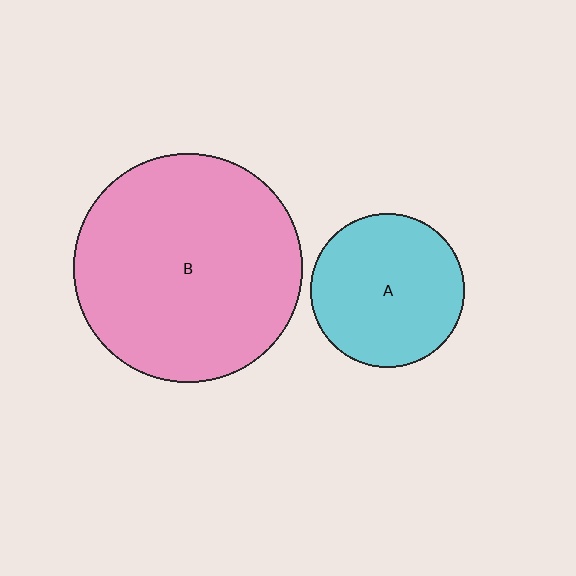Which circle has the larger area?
Circle B (pink).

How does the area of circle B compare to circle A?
Approximately 2.2 times.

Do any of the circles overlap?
No, none of the circles overlap.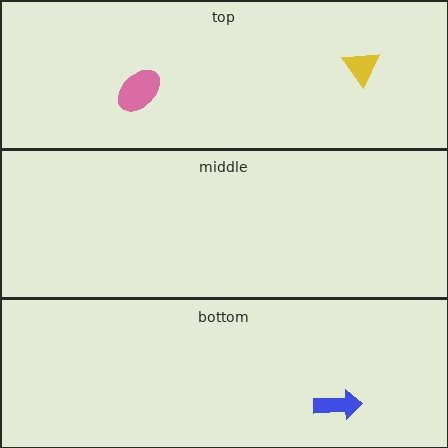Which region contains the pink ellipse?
The top region.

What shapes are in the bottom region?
The blue arrow.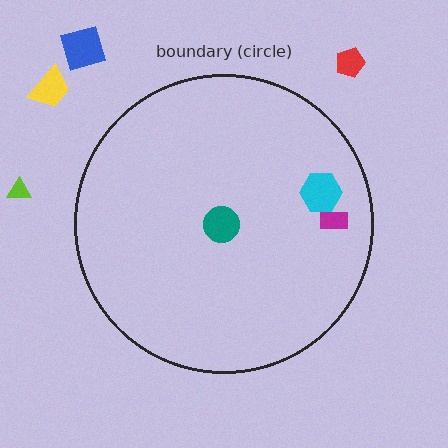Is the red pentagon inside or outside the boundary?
Outside.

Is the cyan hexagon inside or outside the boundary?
Inside.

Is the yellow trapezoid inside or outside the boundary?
Outside.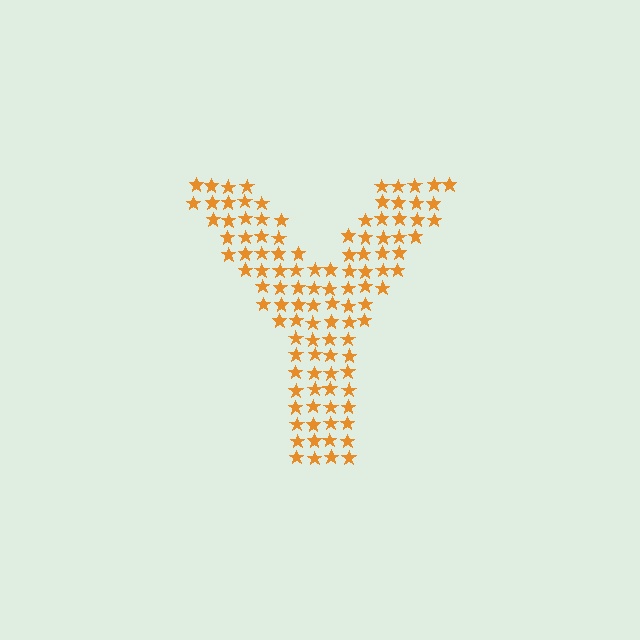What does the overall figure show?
The overall figure shows the letter Y.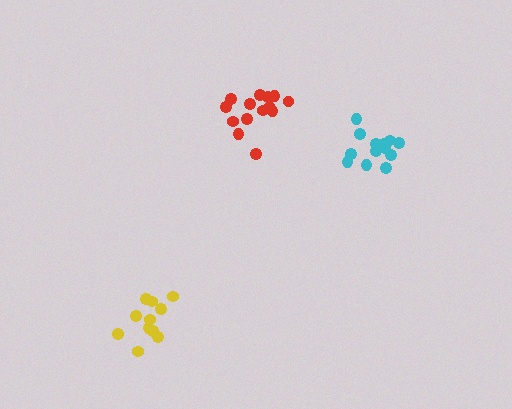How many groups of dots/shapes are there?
There are 3 groups.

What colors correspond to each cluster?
The clusters are colored: cyan, yellow, red.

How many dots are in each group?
Group 1: 13 dots, Group 2: 11 dots, Group 3: 14 dots (38 total).